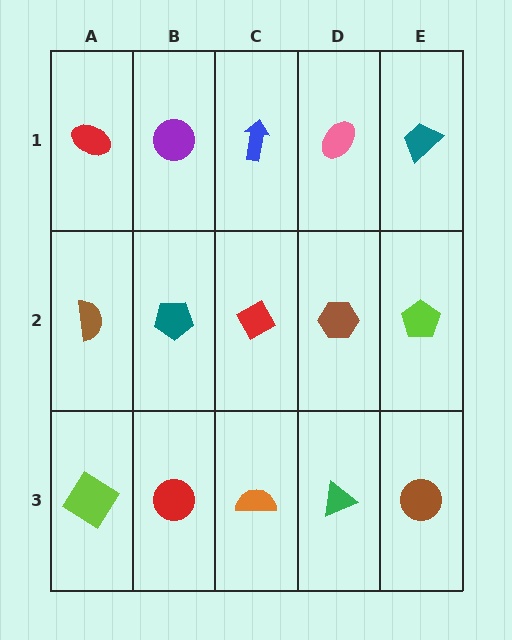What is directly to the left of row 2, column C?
A teal pentagon.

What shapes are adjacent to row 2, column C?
A blue arrow (row 1, column C), an orange semicircle (row 3, column C), a teal pentagon (row 2, column B), a brown hexagon (row 2, column D).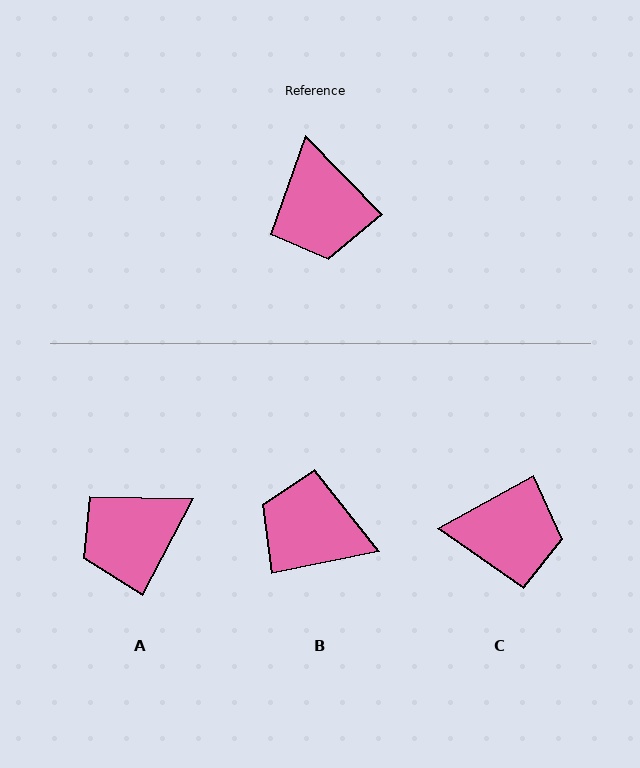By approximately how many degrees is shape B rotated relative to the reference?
Approximately 122 degrees clockwise.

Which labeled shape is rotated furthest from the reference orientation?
B, about 122 degrees away.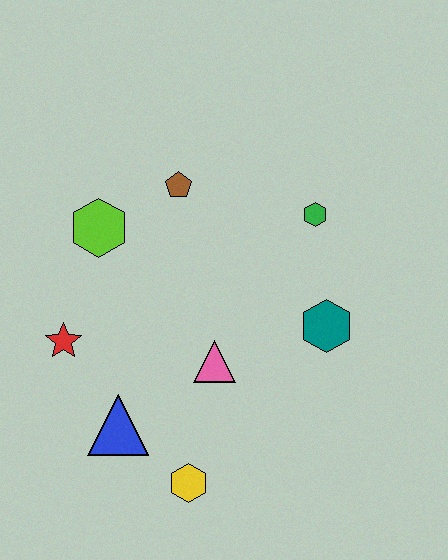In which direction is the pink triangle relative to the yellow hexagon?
The pink triangle is above the yellow hexagon.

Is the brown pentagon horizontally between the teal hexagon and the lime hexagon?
Yes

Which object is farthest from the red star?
The green hexagon is farthest from the red star.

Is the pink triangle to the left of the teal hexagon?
Yes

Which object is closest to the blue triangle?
The yellow hexagon is closest to the blue triangle.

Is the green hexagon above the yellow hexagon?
Yes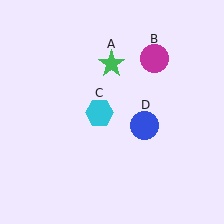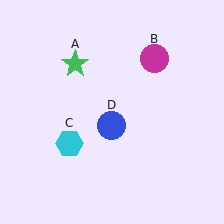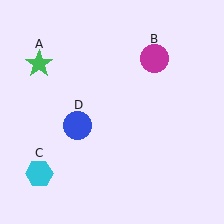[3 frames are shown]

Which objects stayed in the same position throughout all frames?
Magenta circle (object B) remained stationary.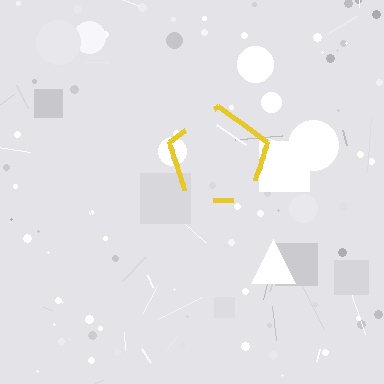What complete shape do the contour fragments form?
The contour fragments form a pentagon.